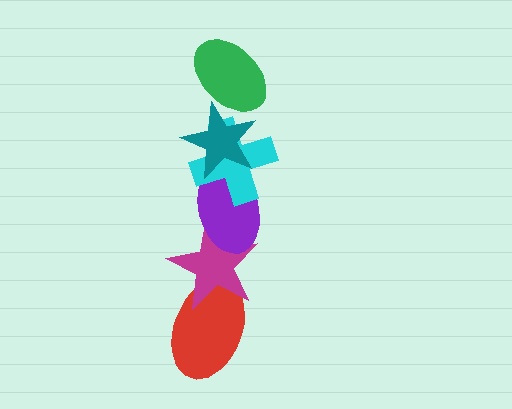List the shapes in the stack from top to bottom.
From top to bottom: the green ellipse, the teal star, the cyan cross, the purple ellipse, the magenta star, the red ellipse.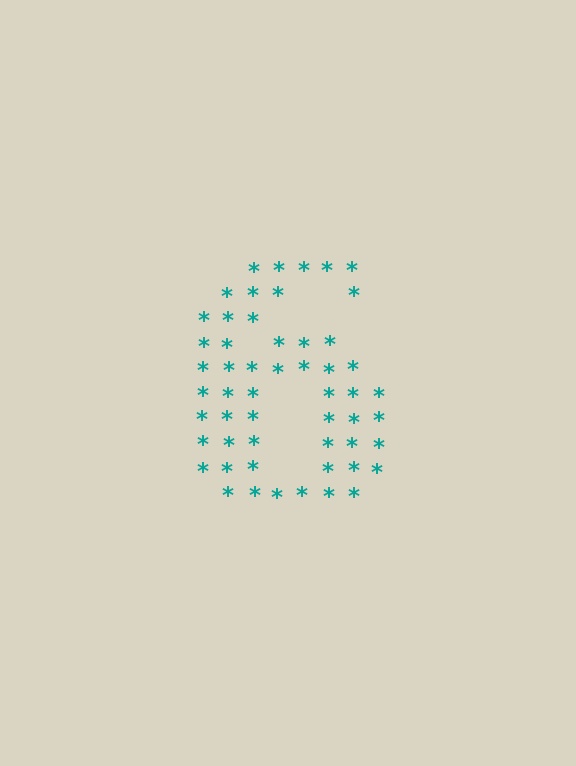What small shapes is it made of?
It is made of small asterisks.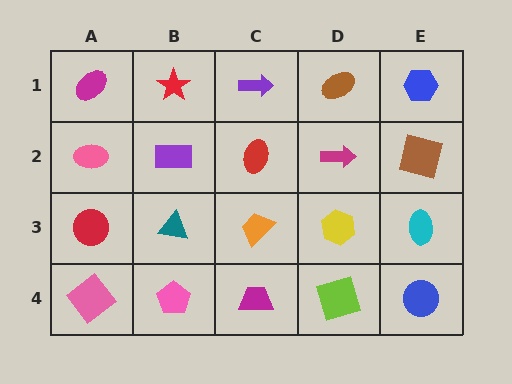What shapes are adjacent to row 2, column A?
A magenta ellipse (row 1, column A), a red circle (row 3, column A), a purple rectangle (row 2, column B).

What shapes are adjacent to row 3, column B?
A purple rectangle (row 2, column B), a pink pentagon (row 4, column B), a red circle (row 3, column A), an orange trapezoid (row 3, column C).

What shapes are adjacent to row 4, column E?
A cyan ellipse (row 3, column E), a lime square (row 4, column D).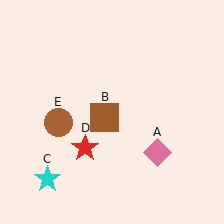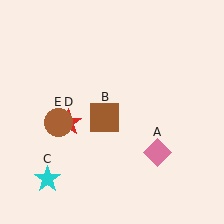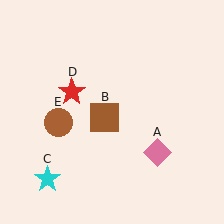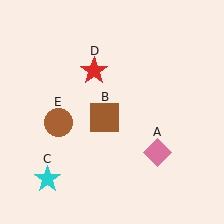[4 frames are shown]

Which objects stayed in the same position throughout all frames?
Pink diamond (object A) and brown square (object B) and cyan star (object C) and brown circle (object E) remained stationary.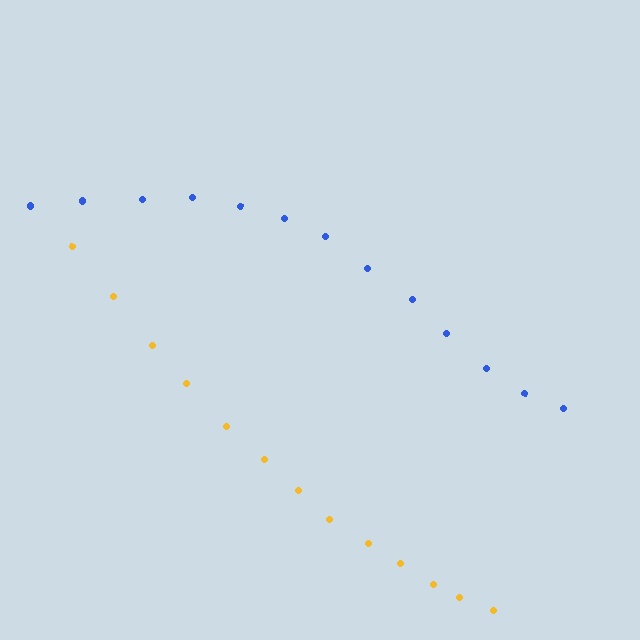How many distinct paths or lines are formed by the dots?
There are 2 distinct paths.